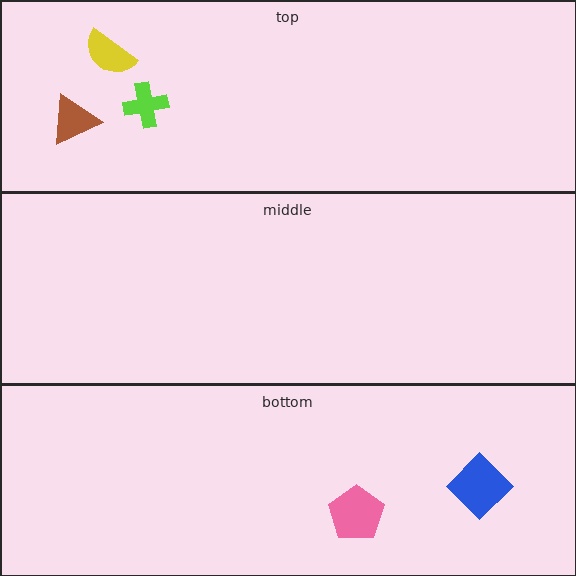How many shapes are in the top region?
3.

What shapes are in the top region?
The lime cross, the yellow semicircle, the brown triangle.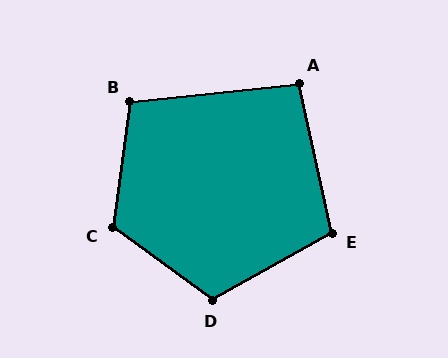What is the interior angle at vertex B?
Approximately 104 degrees (obtuse).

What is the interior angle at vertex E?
Approximately 106 degrees (obtuse).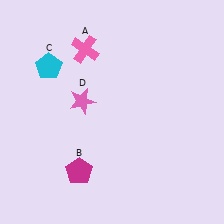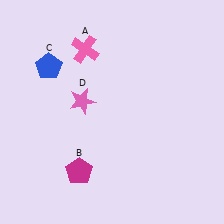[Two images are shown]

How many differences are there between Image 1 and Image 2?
There is 1 difference between the two images.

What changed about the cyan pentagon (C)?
In Image 1, C is cyan. In Image 2, it changed to blue.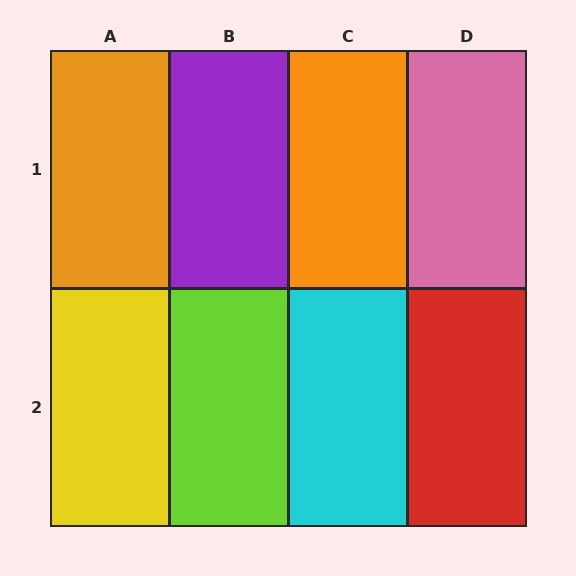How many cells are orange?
2 cells are orange.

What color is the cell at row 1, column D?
Pink.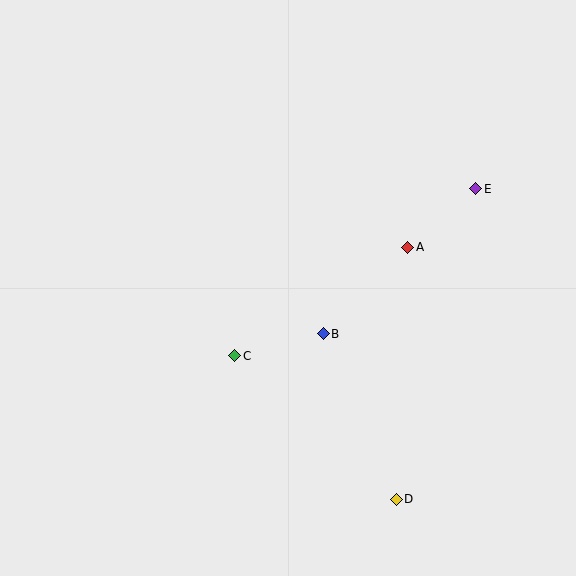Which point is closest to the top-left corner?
Point C is closest to the top-left corner.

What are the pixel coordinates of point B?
Point B is at (323, 334).